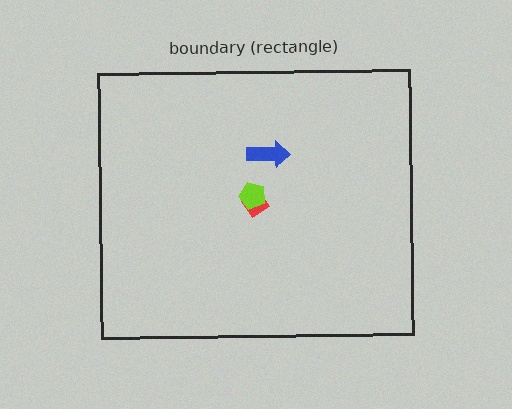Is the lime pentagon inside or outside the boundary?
Inside.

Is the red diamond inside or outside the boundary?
Inside.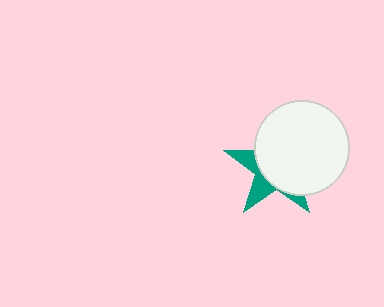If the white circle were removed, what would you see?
You would see the complete teal star.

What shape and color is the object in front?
The object in front is a white circle.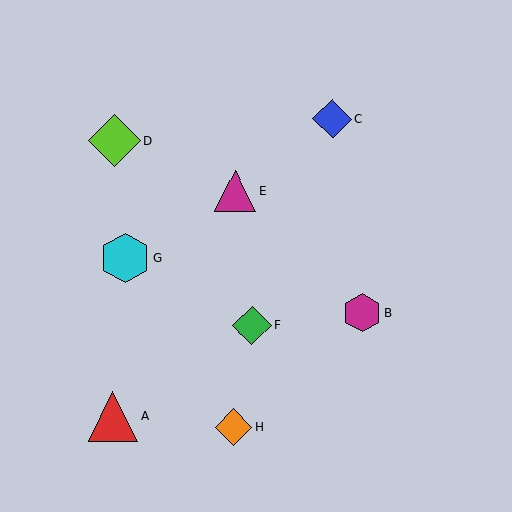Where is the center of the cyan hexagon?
The center of the cyan hexagon is at (125, 258).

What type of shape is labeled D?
Shape D is a lime diamond.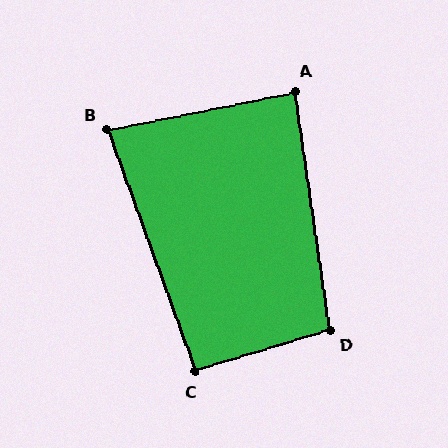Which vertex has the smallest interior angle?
B, at approximately 81 degrees.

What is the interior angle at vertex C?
Approximately 93 degrees (approximately right).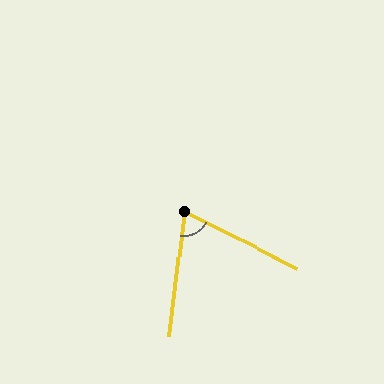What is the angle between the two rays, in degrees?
Approximately 70 degrees.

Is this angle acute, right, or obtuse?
It is acute.